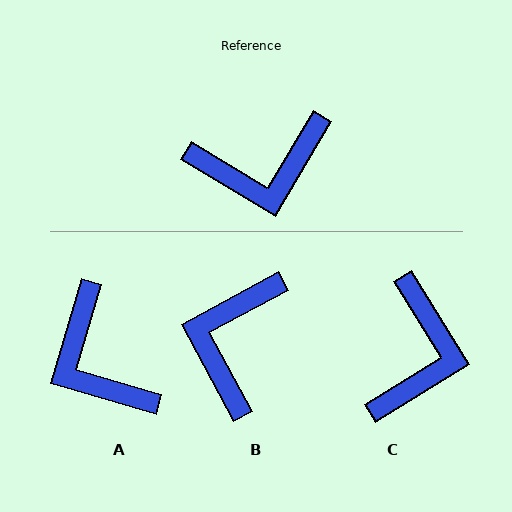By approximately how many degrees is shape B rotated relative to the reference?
Approximately 121 degrees clockwise.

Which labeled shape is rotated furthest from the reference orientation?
B, about 121 degrees away.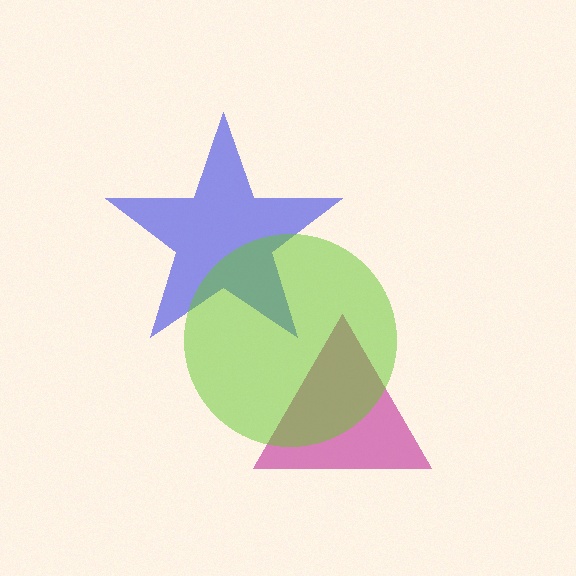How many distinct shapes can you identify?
There are 3 distinct shapes: a magenta triangle, a blue star, a lime circle.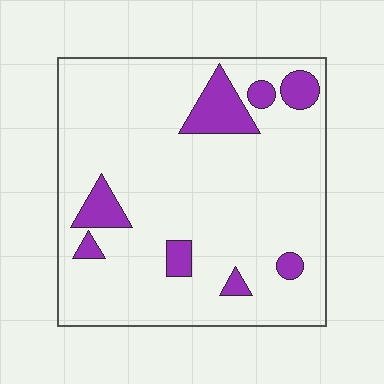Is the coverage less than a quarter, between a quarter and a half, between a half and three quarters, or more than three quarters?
Less than a quarter.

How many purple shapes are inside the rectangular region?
8.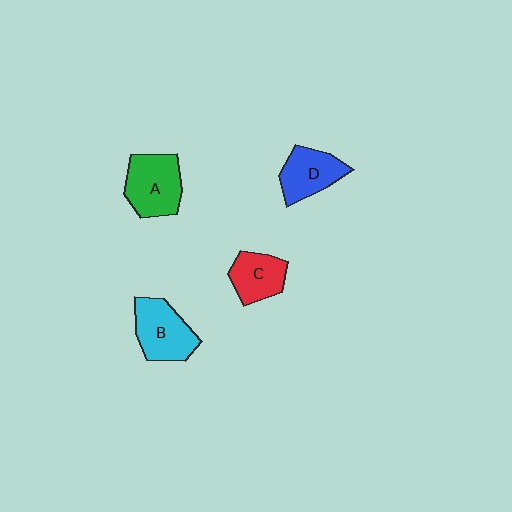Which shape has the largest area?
Shape A (green).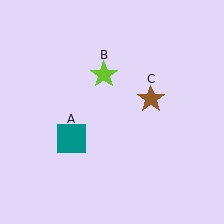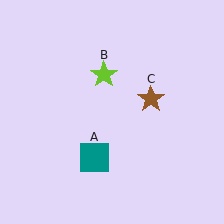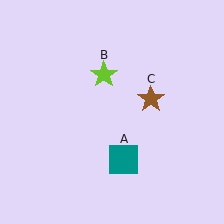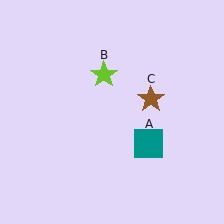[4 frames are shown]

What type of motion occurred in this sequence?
The teal square (object A) rotated counterclockwise around the center of the scene.